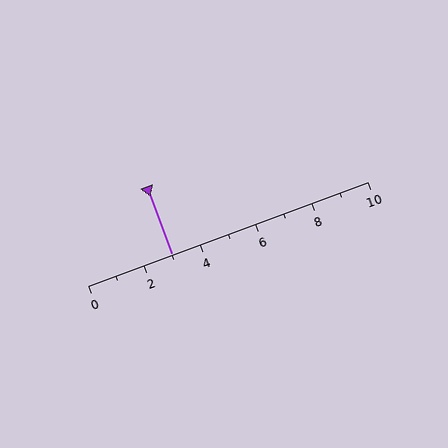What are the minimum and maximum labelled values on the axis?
The axis runs from 0 to 10.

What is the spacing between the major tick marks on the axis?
The major ticks are spaced 2 apart.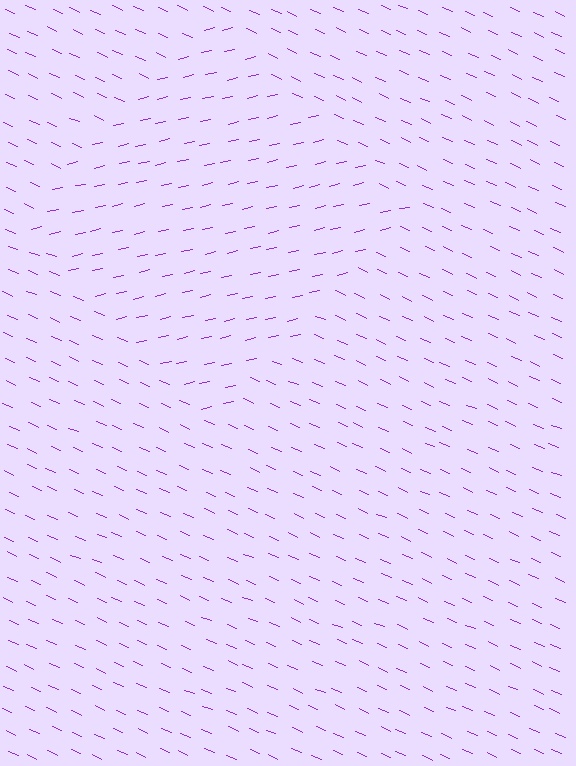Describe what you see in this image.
The image is filled with small purple line segments. A diamond region in the image has lines oriented differently from the surrounding lines, creating a visible texture boundary.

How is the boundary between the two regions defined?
The boundary is defined purely by a change in line orientation (approximately 37 degrees difference). All lines are the same color and thickness.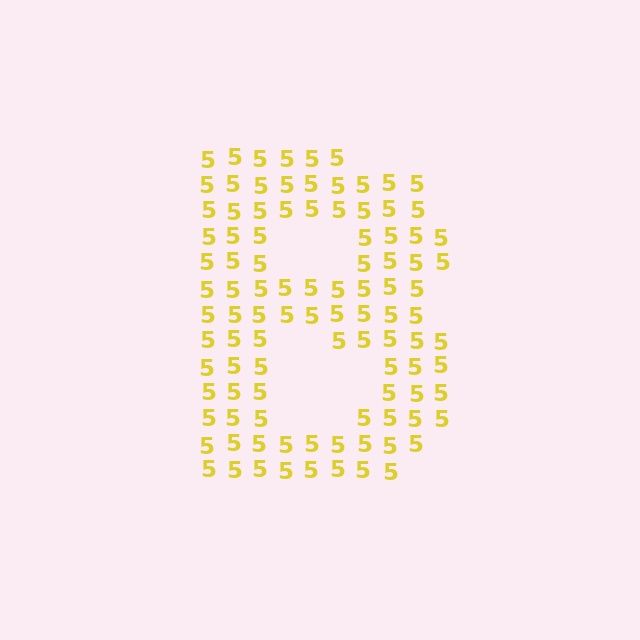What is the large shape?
The large shape is the letter B.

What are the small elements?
The small elements are digit 5's.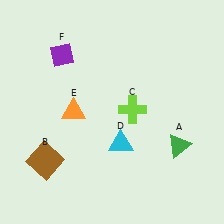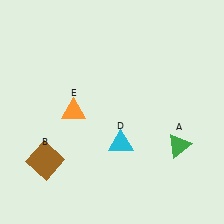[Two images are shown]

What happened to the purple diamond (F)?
The purple diamond (F) was removed in Image 2. It was in the top-left area of Image 1.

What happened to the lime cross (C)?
The lime cross (C) was removed in Image 2. It was in the top-right area of Image 1.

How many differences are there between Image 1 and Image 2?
There are 2 differences between the two images.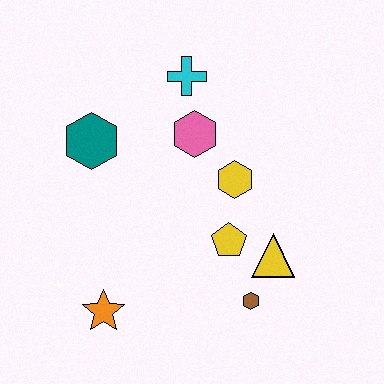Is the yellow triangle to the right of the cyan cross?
Yes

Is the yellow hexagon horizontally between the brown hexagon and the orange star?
Yes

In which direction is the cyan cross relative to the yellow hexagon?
The cyan cross is above the yellow hexagon.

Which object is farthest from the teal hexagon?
The brown hexagon is farthest from the teal hexagon.